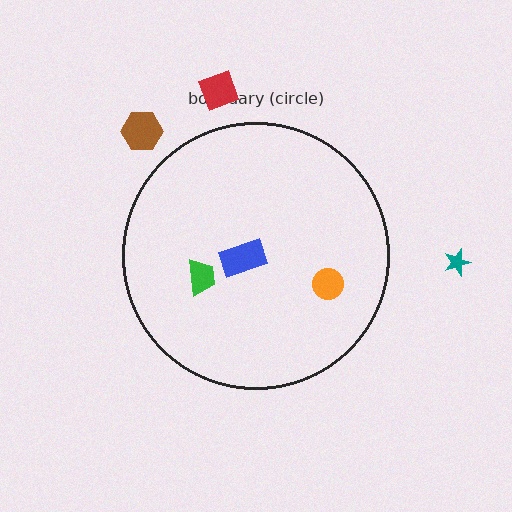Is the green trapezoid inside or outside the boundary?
Inside.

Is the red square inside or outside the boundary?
Outside.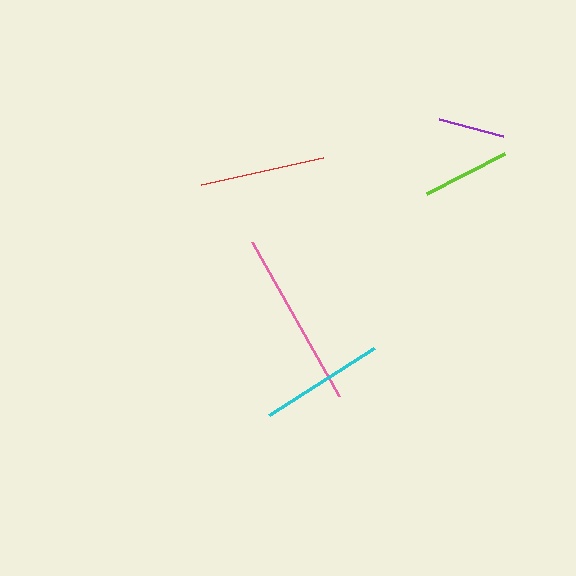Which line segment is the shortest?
The purple line is the shortest at approximately 66 pixels.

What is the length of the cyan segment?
The cyan segment is approximately 124 pixels long.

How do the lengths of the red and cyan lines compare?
The red and cyan lines are approximately the same length.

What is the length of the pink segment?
The pink segment is approximately 177 pixels long.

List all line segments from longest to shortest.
From longest to shortest: pink, red, cyan, lime, purple.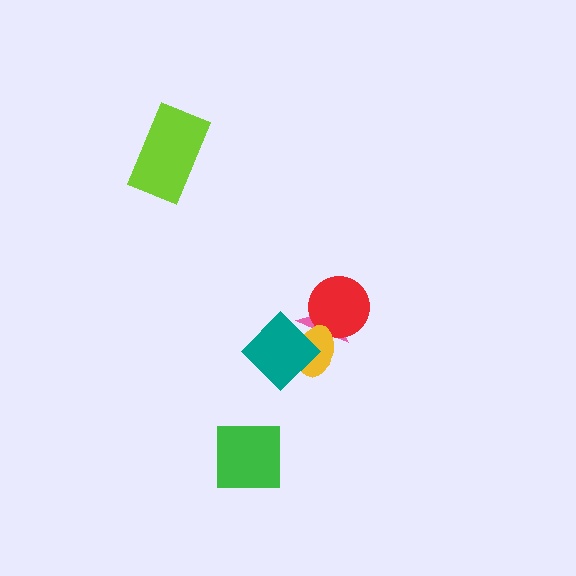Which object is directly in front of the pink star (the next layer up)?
The red circle is directly in front of the pink star.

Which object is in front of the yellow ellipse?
The teal diamond is in front of the yellow ellipse.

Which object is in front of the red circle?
The yellow ellipse is in front of the red circle.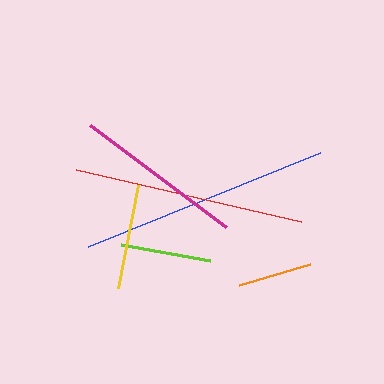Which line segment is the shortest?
The orange line is the shortest at approximately 75 pixels.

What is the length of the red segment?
The red segment is approximately 231 pixels long.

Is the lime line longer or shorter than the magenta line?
The magenta line is longer than the lime line.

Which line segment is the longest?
The blue line is the longest at approximately 250 pixels.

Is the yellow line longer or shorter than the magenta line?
The magenta line is longer than the yellow line.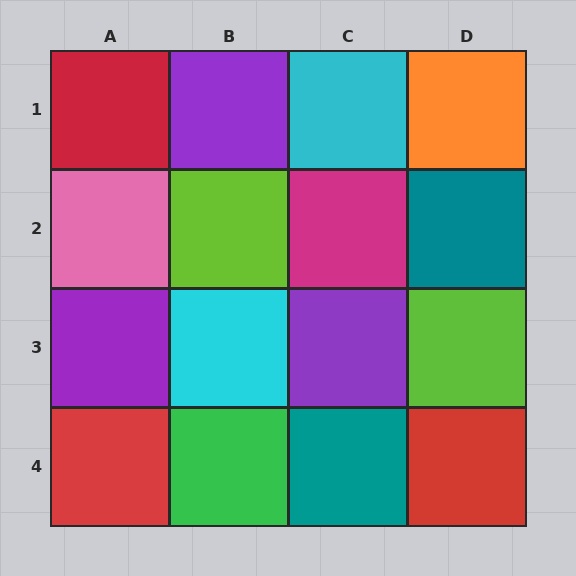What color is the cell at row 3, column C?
Purple.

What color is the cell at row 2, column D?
Teal.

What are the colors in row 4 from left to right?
Red, green, teal, red.